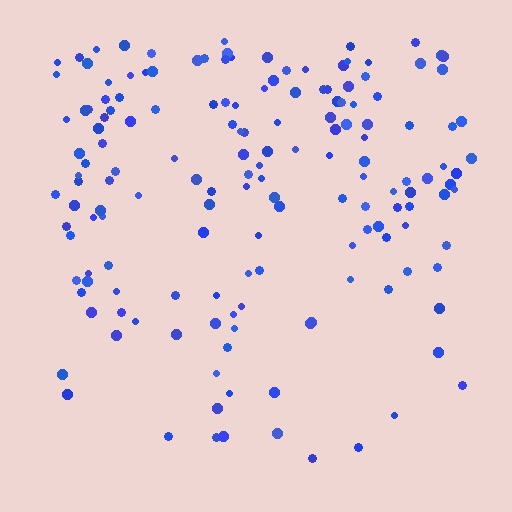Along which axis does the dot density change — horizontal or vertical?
Vertical.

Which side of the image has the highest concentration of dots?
The top.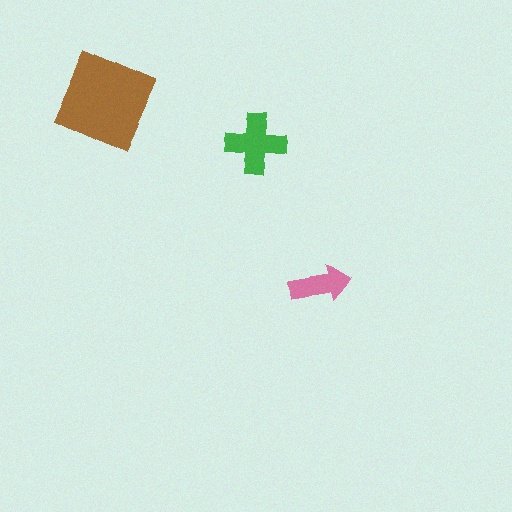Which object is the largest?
The brown diamond.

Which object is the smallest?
The pink arrow.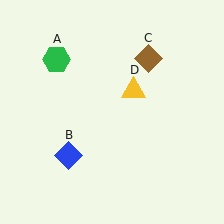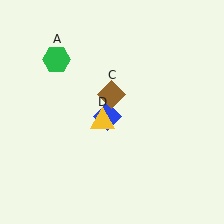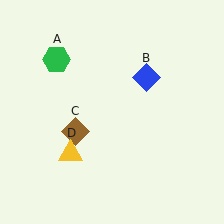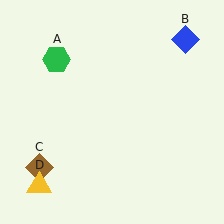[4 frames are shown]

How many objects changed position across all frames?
3 objects changed position: blue diamond (object B), brown diamond (object C), yellow triangle (object D).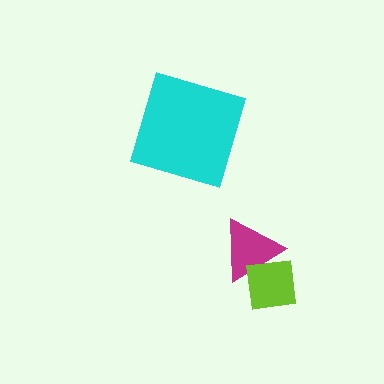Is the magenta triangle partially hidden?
Yes, it is partially covered by another shape.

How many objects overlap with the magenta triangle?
1 object overlaps with the magenta triangle.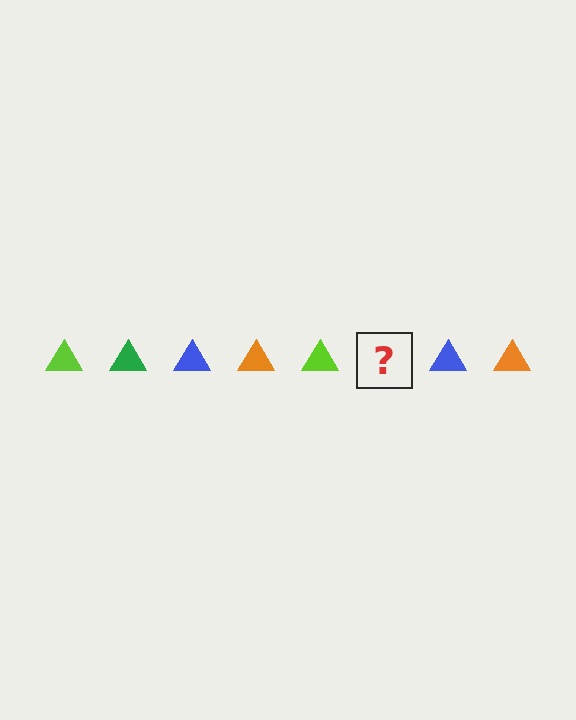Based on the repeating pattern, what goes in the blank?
The blank should be a green triangle.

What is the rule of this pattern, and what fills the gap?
The rule is that the pattern cycles through lime, green, blue, orange triangles. The gap should be filled with a green triangle.